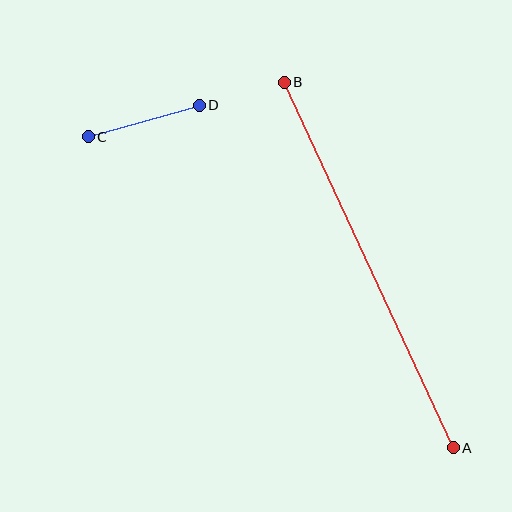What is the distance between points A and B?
The distance is approximately 403 pixels.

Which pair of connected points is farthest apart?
Points A and B are farthest apart.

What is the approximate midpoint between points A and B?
The midpoint is at approximately (369, 265) pixels.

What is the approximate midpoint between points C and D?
The midpoint is at approximately (144, 121) pixels.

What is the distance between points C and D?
The distance is approximately 116 pixels.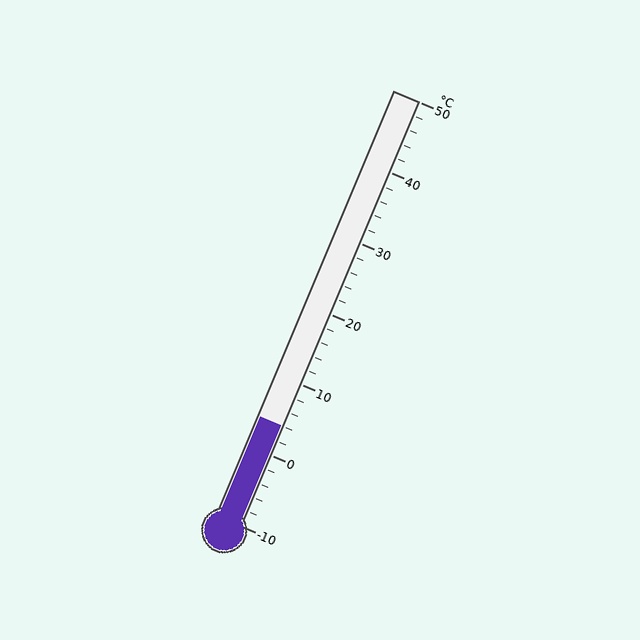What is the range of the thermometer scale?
The thermometer scale ranges from -10°C to 50°C.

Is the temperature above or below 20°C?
The temperature is below 20°C.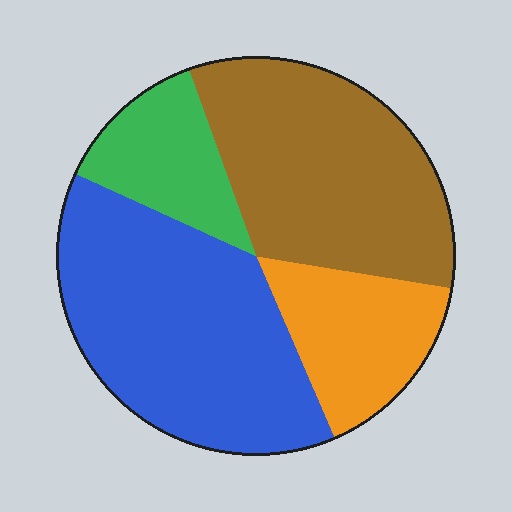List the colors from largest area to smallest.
From largest to smallest: blue, brown, orange, green.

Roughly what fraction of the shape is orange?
Orange takes up less than a sixth of the shape.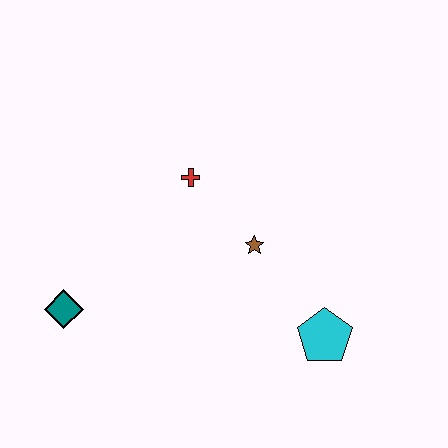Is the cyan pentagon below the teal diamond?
Yes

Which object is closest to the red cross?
The brown star is closest to the red cross.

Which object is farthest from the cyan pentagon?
The teal diamond is farthest from the cyan pentagon.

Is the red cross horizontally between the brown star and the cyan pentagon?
No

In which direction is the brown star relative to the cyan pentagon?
The brown star is above the cyan pentagon.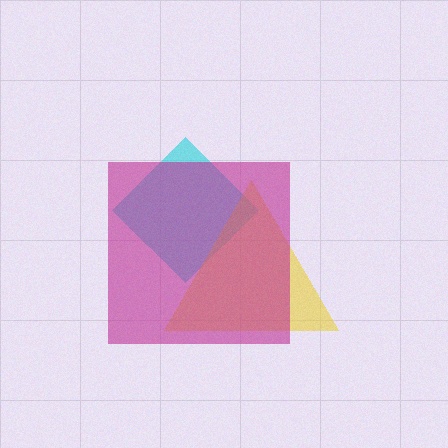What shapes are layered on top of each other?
The layered shapes are: a cyan diamond, a yellow triangle, a magenta square.